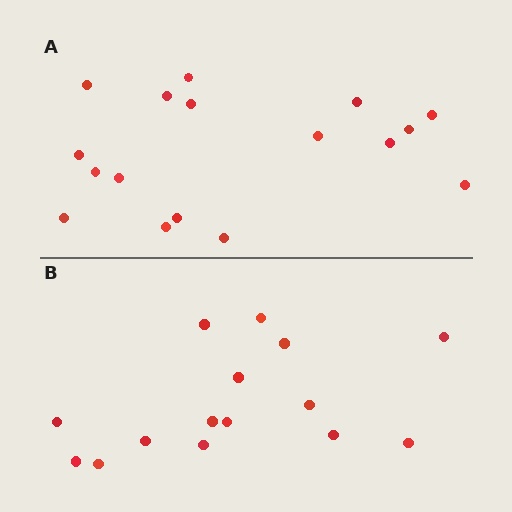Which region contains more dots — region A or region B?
Region A (the top region) has more dots.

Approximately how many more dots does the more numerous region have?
Region A has just a few more — roughly 2 or 3 more dots than region B.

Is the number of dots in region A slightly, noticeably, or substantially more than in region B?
Region A has only slightly more — the two regions are fairly close. The ratio is roughly 1.1 to 1.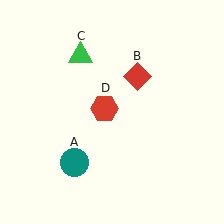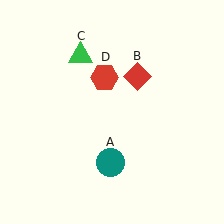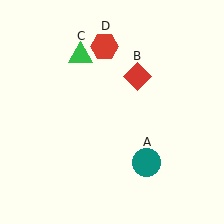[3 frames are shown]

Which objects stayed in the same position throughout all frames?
Red diamond (object B) and green triangle (object C) remained stationary.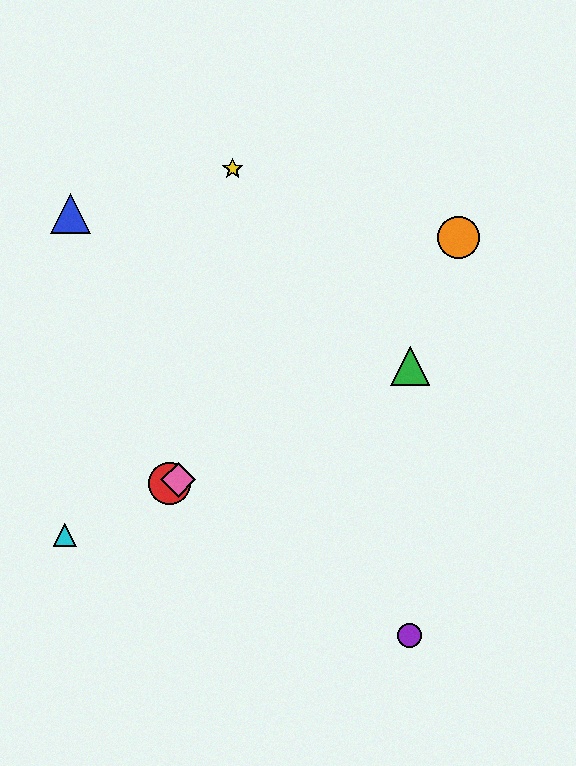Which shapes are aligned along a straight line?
The red circle, the green triangle, the cyan triangle, the pink diamond are aligned along a straight line.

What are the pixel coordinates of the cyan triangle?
The cyan triangle is at (65, 535).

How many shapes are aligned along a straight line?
4 shapes (the red circle, the green triangle, the cyan triangle, the pink diamond) are aligned along a straight line.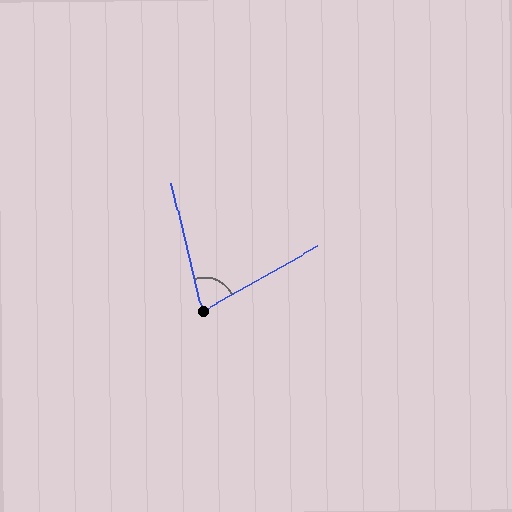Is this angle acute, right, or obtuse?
It is acute.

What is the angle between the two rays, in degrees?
Approximately 74 degrees.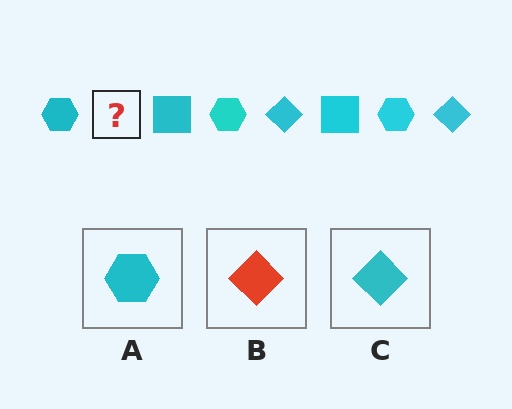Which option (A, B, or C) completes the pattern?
C.